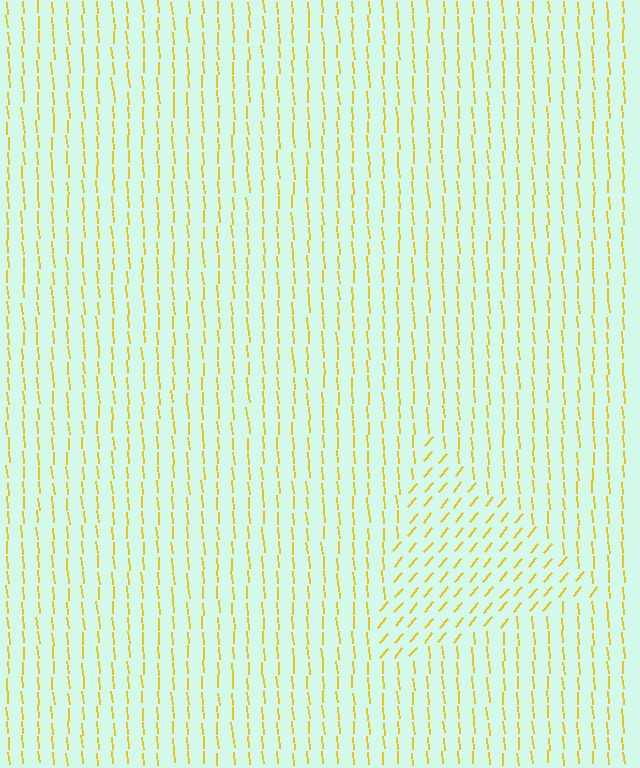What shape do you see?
I see a triangle.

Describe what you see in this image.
The image is filled with small yellow line segments. A triangle region in the image has lines oriented differently from the surrounding lines, creating a visible texture boundary.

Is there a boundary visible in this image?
Yes, there is a texture boundary formed by a change in line orientation.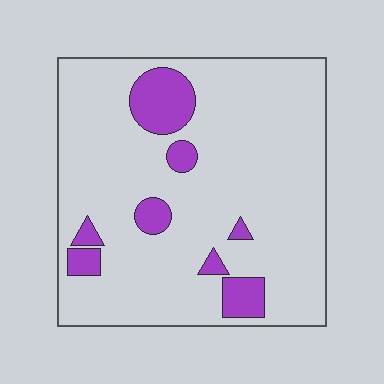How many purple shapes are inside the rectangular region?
8.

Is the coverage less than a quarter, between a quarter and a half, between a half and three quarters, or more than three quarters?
Less than a quarter.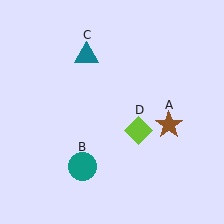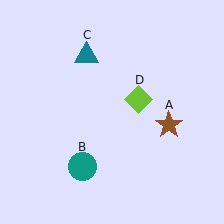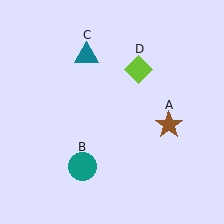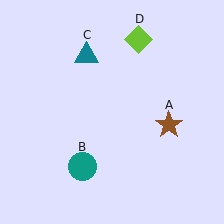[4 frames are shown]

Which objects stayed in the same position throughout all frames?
Brown star (object A) and teal circle (object B) and teal triangle (object C) remained stationary.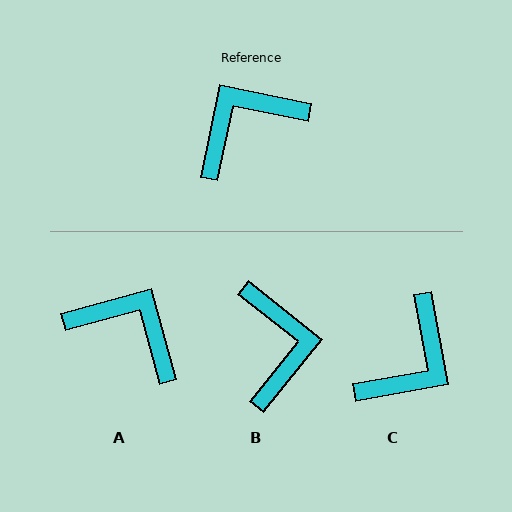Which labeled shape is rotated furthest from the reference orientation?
C, about 158 degrees away.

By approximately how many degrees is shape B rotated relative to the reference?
Approximately 117 degrees clockwise.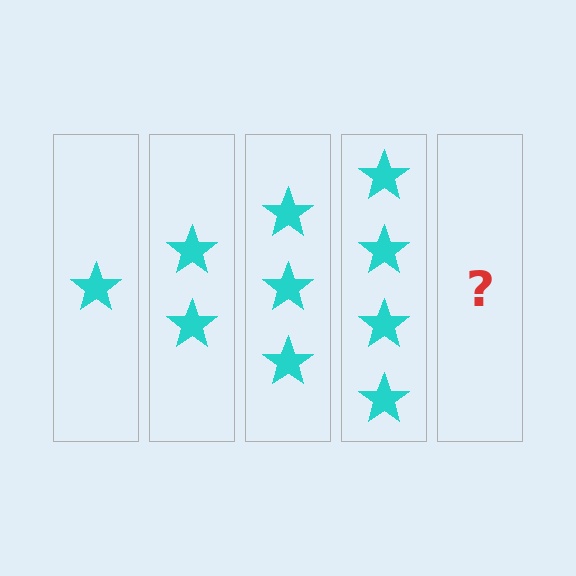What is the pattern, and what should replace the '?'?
The pattern is that each step adds one more star. The '?' should be 5 stars.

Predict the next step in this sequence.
The next step is 5 stars.